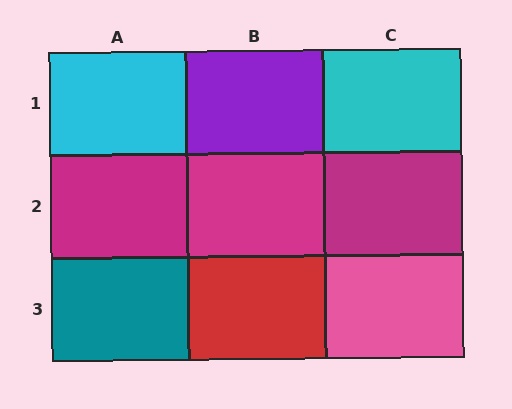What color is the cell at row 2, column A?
Magenta.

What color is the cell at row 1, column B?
Purple.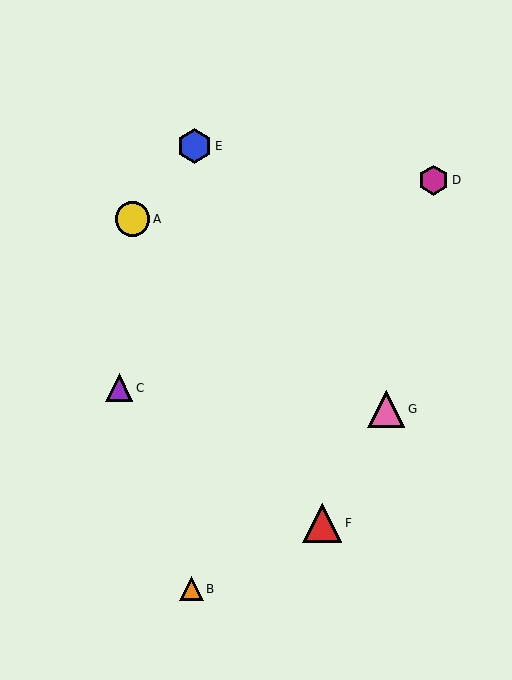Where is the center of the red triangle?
The center of the red triangle is at (322, 523).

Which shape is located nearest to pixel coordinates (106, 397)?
The purple triangle (labeled C) at (119, 388) is nearest to that location.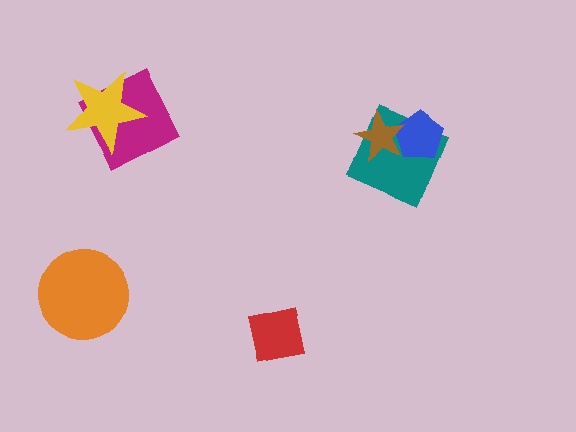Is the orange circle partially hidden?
No, no other shape covers it.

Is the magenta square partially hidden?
Yes, it is partially covered by another shape.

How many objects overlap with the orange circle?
0 objects overlap with the orange circle.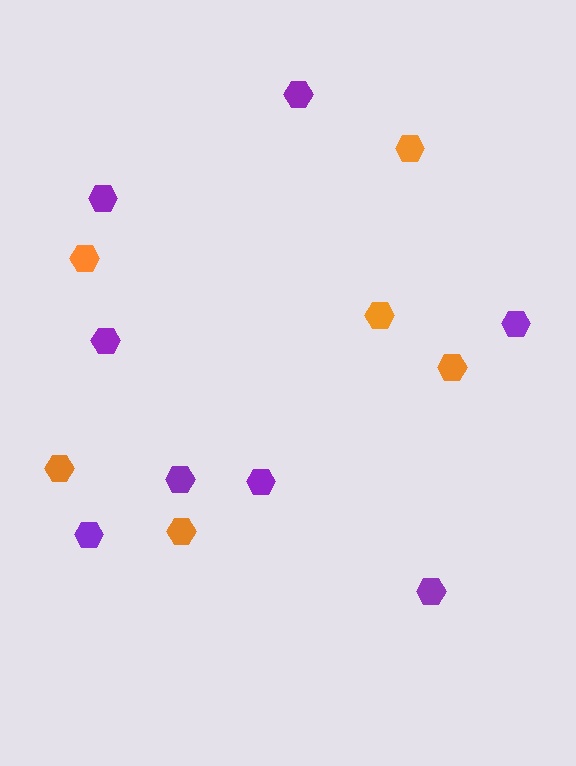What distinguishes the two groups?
There are 2 groups: one group of purple hexagons (8) and one group of orange hexagons (6).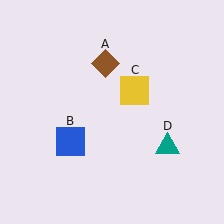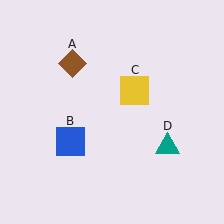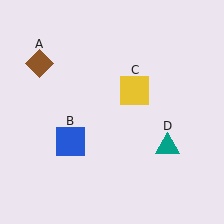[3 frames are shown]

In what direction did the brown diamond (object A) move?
The brown diamond (object A) moved left.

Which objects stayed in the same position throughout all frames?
Blue square (object B) and yellow square (object C) and teal triangle (object D) remained stationary.